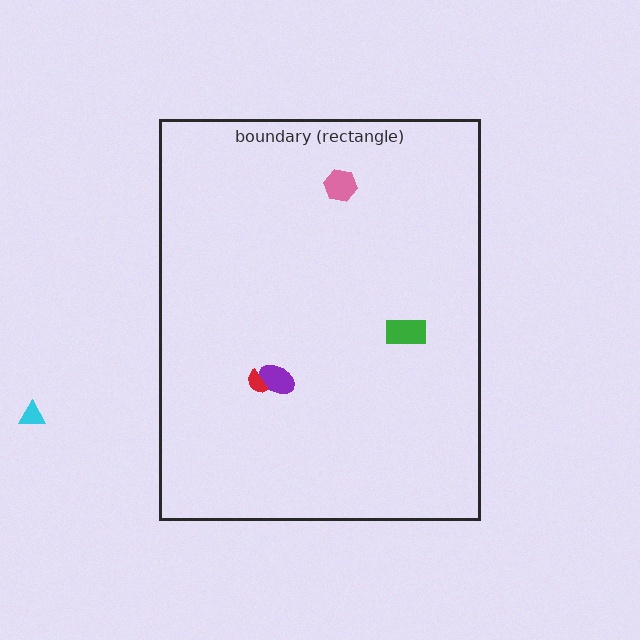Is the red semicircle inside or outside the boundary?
Inside.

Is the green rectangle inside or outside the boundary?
Inside.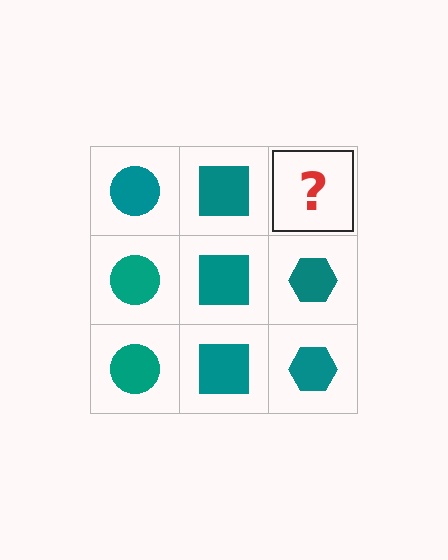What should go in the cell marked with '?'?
The missing cell should contain a teal hexagon.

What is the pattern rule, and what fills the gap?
The rule is that each column has a consistent shape. The gap should be filled with a teal hexagon.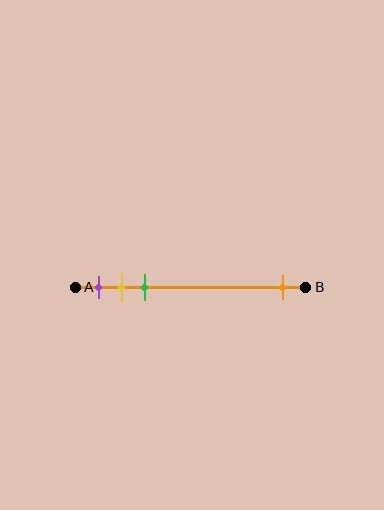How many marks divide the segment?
There are 4 marks dividing the segment.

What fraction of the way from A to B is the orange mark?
The orange mark is approximately 90% (0.9) of the way from A to B.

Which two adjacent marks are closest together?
The yellow and green marks are the closest adjacent pair.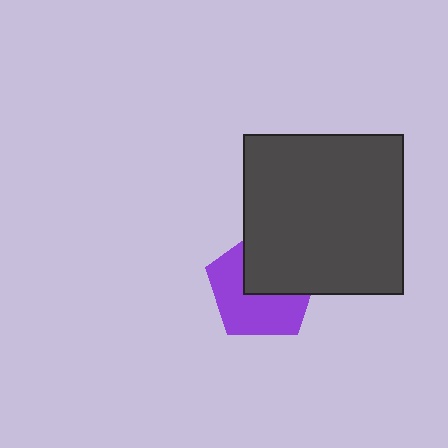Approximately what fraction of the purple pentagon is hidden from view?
Roughly 44% of the purple pentagon is hidden behind the dark gray square.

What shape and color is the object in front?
The object in front is a dark gray square.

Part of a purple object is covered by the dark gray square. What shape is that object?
It is a pentagon.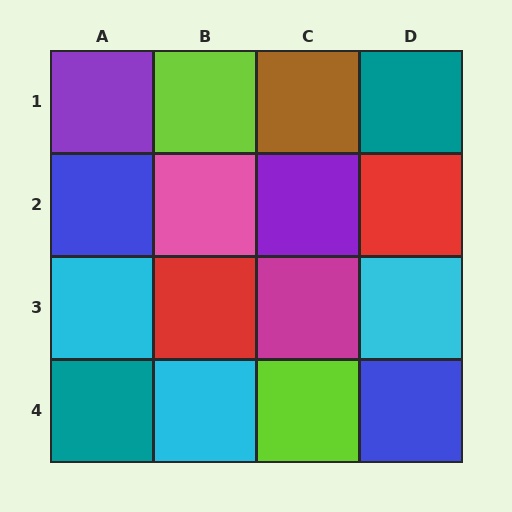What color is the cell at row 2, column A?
Blue.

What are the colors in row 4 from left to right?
Teal, cyan, lime, blue.